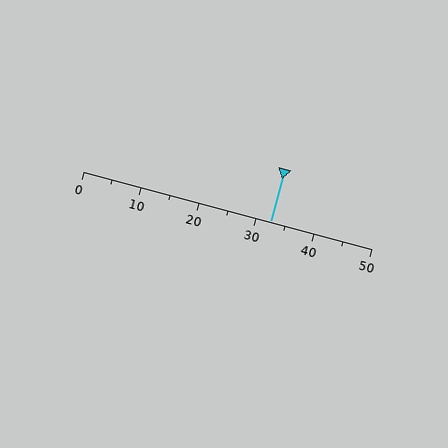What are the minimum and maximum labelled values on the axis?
The axis runs from 0 to 50.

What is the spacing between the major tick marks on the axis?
The major ticks are spaced 10 apart.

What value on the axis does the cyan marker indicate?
The marker indicates approximately 32.5.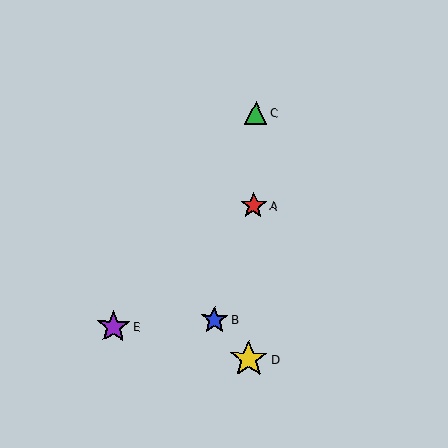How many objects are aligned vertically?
3 objects (A, C, D) are aligned vertically.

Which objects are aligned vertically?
Objects A, C, D are aligned vertically.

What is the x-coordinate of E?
Object E is at x≈113.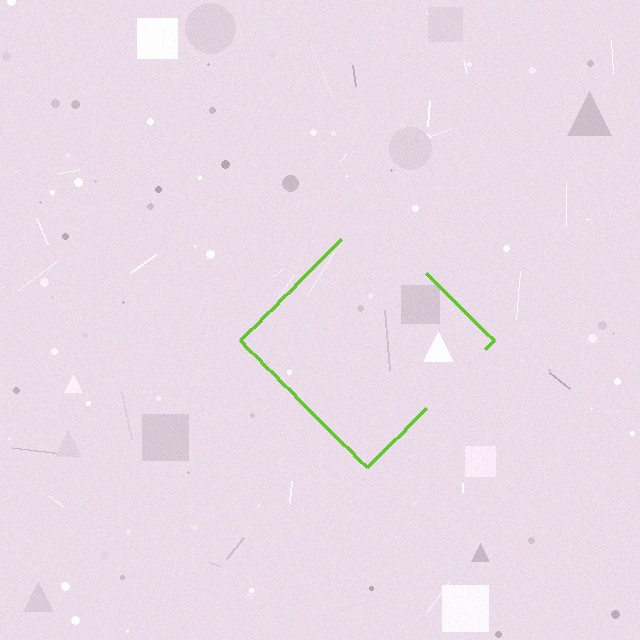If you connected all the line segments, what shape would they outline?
They would outline a diamond.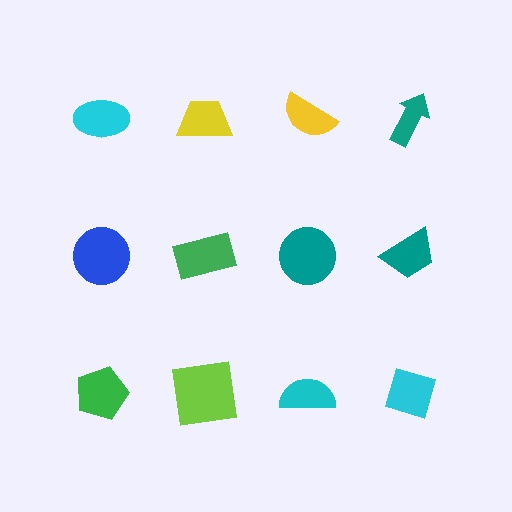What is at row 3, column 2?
A lime square.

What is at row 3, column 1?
A green pentagon.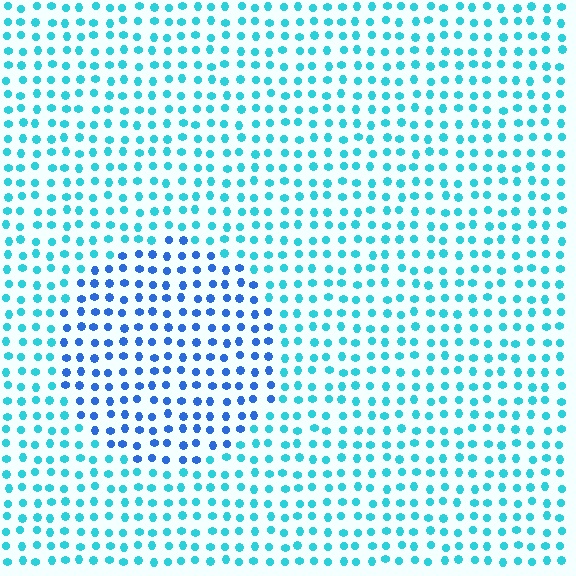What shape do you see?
I see a circle.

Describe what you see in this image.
The image is filled with small cyan elements in a uniform arrangement. A circle-shaped region is visible where the elements are tinted to a slightly different hue, forming a subtle color boundary.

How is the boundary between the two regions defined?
The boundary is defined purely by a slight shift in hue (about 36 degrees). Spacing, size, and orientation are identical on both sides.